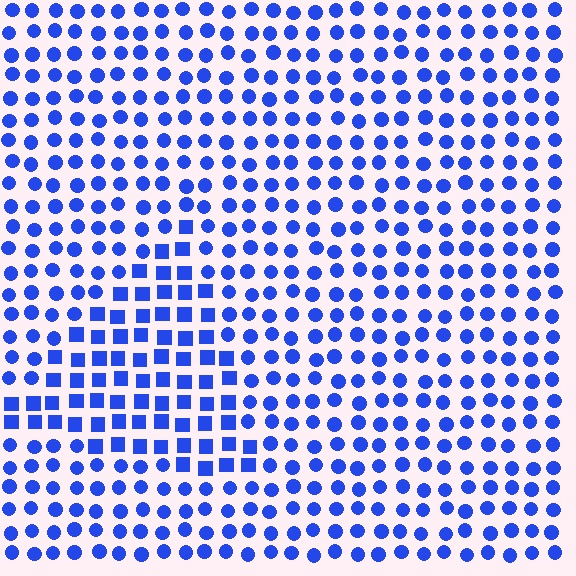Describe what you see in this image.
The image is filled with small blue elements arranged in a uniform grid. A triangle-shaped region contains squares, while the surrounding area contains circles. The boundary is defined purely by the change in element shape.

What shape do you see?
I see a triangle.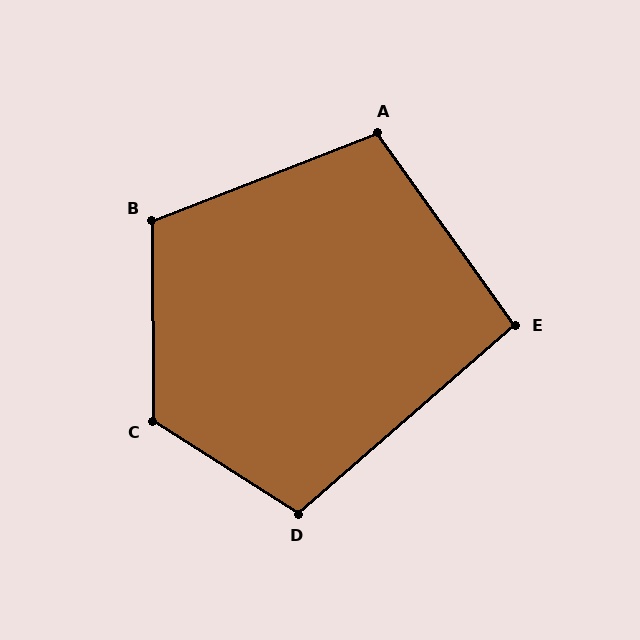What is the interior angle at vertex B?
Approximately 111 degrees (obtuse).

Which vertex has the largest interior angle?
C, at approximately 123 degrees.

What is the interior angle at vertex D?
Approximately 106 degrees (obtuse).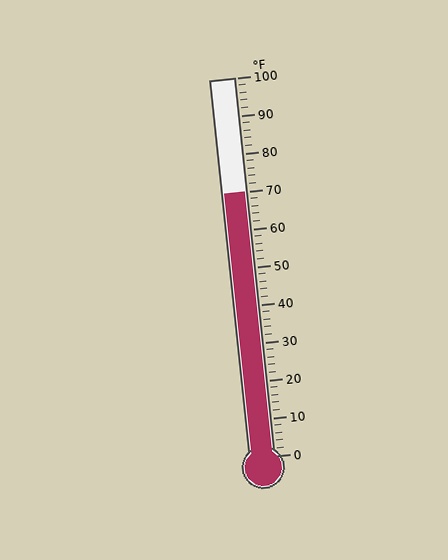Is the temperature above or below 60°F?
The temperature is above 60°F.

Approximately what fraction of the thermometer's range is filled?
The thermometer is filled to approximately 70% of its range.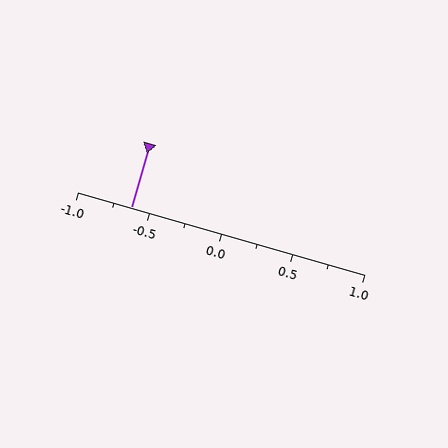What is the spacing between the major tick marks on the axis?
The major ticks are spaced 0.5 apart.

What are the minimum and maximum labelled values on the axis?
The axis runs from -1.0 to 1.0.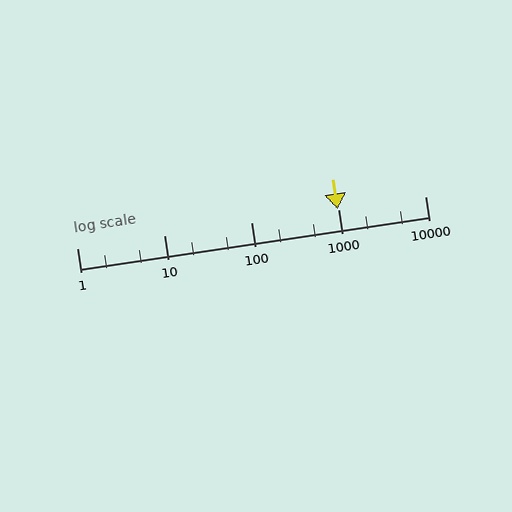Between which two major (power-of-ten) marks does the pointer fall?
The pointer is between 100 and 1000.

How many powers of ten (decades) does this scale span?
The scale spans 4 decades, from 1 to 10000.